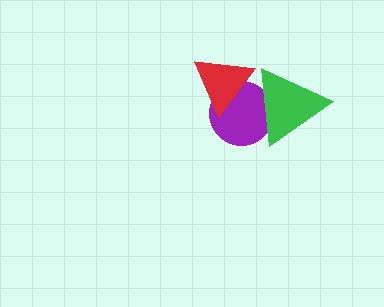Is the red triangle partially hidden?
Yes, it is partially covered by another shape.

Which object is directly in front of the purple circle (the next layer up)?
The red triangle is directly in front of the purple circle.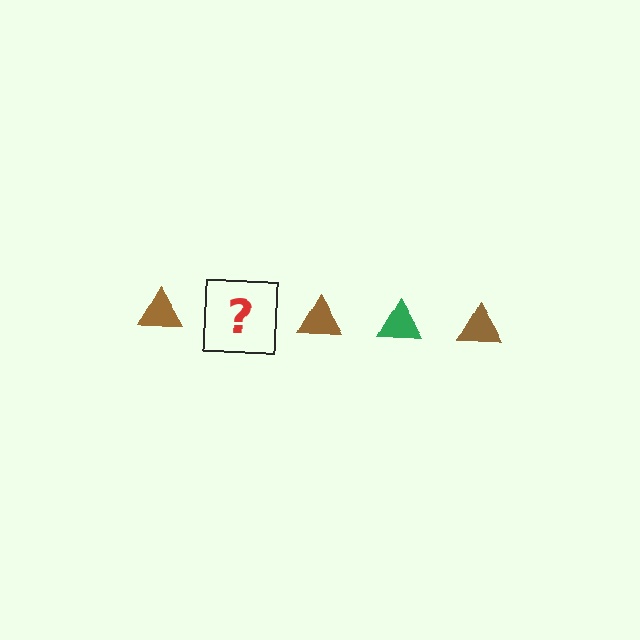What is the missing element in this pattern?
The missing element is a green triangle.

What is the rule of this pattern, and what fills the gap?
The rule is that the pattern cycles through brown, green triangles. The gap should be filled with a green triangle.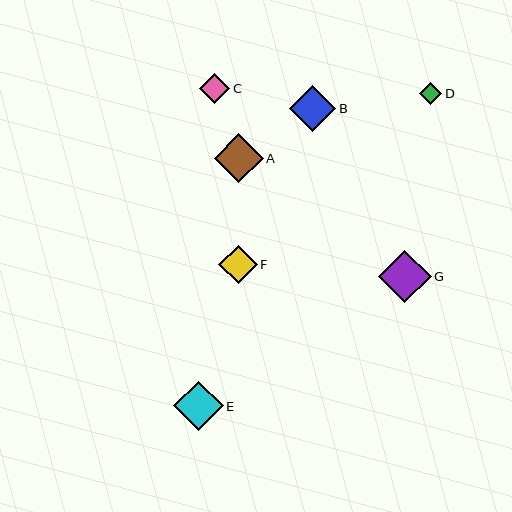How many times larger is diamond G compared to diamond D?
Diamond G is approximately 2.4 times the size of diamond D.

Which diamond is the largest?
Diamond G is the largest with a size of approximately 53 pixels.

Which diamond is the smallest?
Diamond D is the smallest with a size of approximately 22 pixels.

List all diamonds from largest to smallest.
From largest to smallest: G, E, A, B, F, C, D.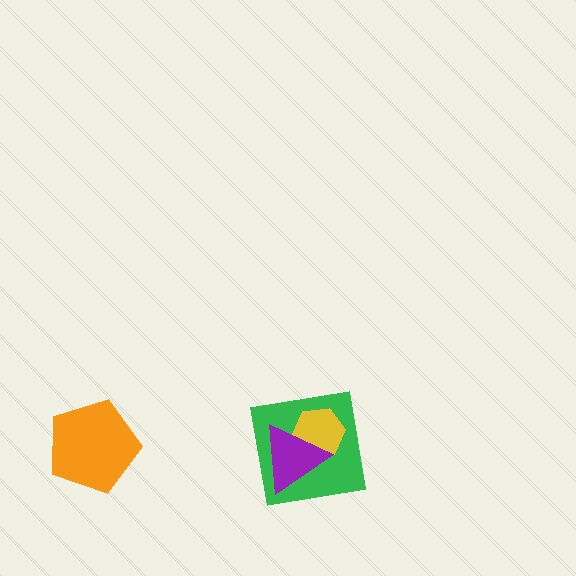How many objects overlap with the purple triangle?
2 objects overlap with the purple triangle.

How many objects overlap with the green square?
2 objects overlap with the green square.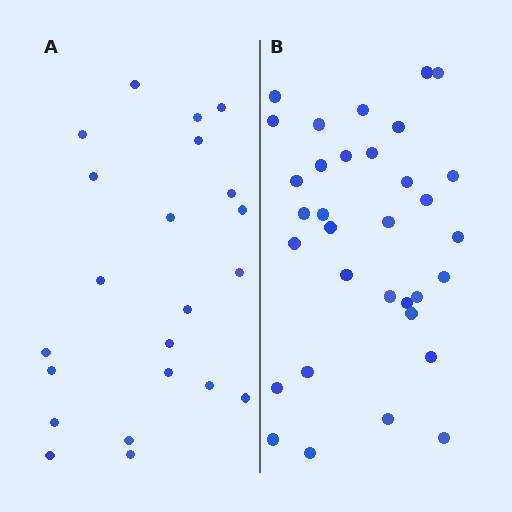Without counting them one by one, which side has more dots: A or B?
Region B (the right region) has more dots.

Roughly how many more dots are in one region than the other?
Region B has roughly 12 or so more dots than region A.